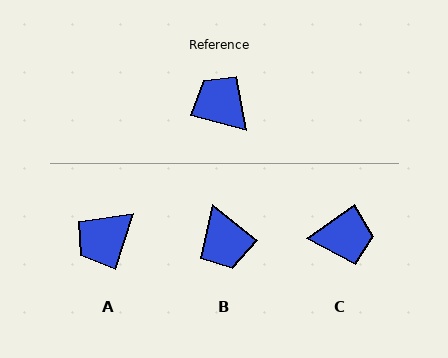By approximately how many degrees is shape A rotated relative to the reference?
Approximately 87 degrees counter-clockwise.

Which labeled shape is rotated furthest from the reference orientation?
B, about 157 degrees away.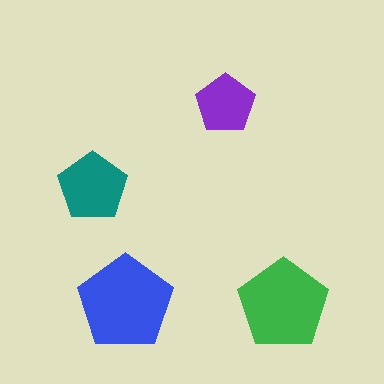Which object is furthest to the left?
The teal pentagon is leftmost.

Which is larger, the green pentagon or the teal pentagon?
The green one.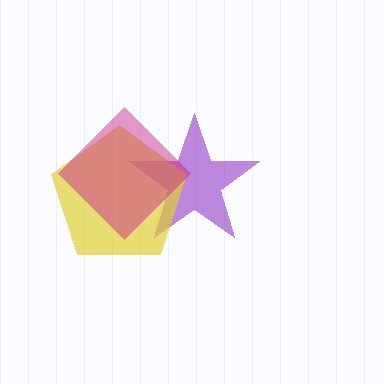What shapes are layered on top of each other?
The layered shapes are: a purple star, a yellow pentagon, a magenta diamond.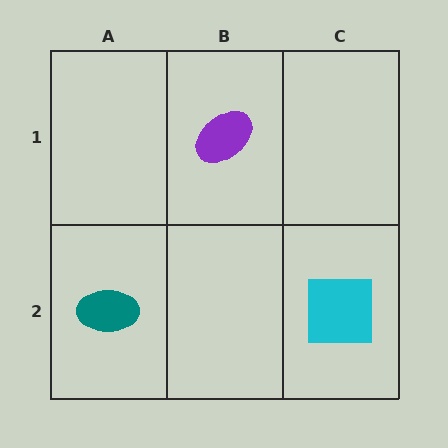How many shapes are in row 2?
2 shapes.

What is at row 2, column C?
A cyan square.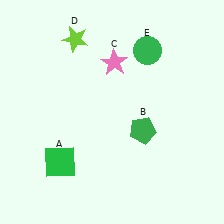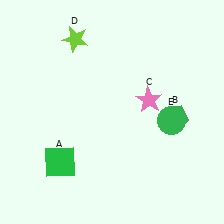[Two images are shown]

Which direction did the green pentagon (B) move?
The green pentagon (B) moved right.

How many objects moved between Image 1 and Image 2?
3 objects moved between the two images.